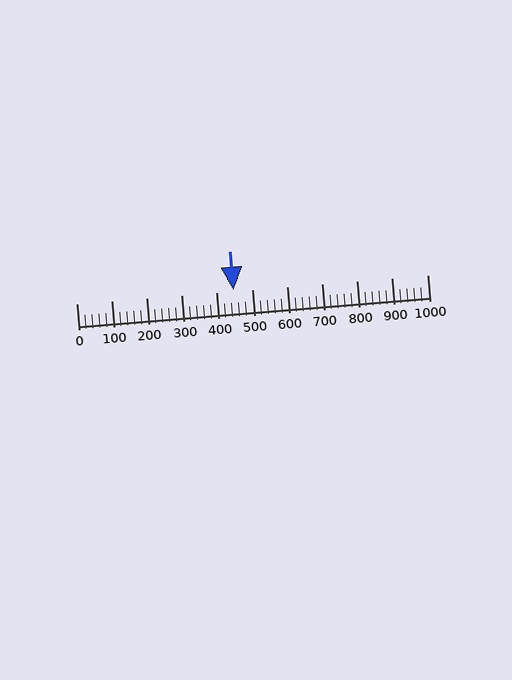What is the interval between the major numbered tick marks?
The major tick marks are spaced 100 units apart.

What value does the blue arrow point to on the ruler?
The blue arrow points to approximately 449.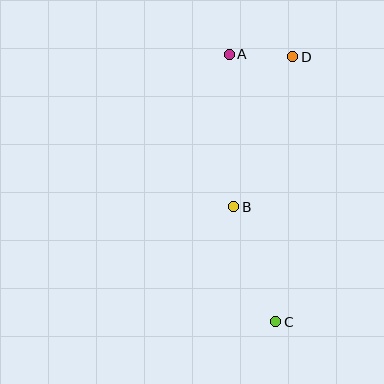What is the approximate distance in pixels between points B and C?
The distance between B and C is approximately 122 pixels.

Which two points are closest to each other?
Points A and D are closest to each other.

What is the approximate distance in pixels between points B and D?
The distance between B and D is approximately 161 pixels.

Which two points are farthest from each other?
Points A and C are farthest from each other.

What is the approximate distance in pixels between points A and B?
The distance between A and B is approximately 153 pixels.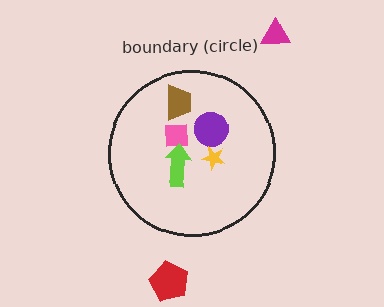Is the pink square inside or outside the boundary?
Inside.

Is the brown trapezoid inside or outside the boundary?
Inside.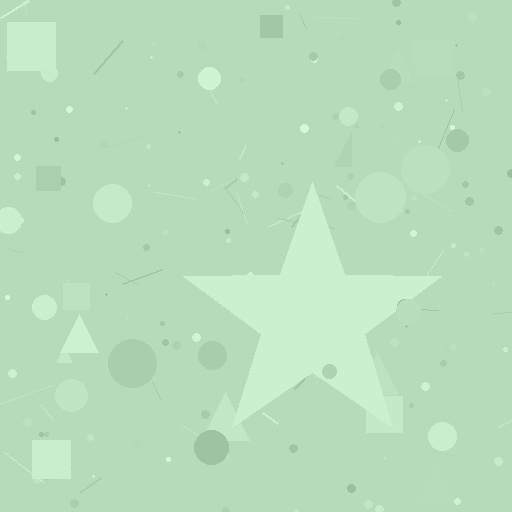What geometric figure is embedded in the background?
A star is embedded in the background.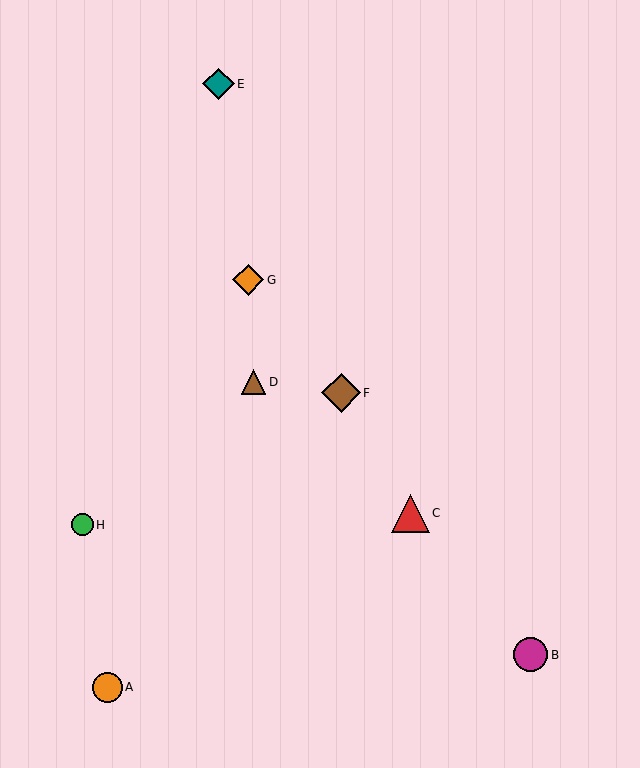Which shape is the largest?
The brown diamond (labeled F) is the largest.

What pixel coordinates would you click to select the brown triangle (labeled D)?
Click at (254, 382) to select the brown triangle D.